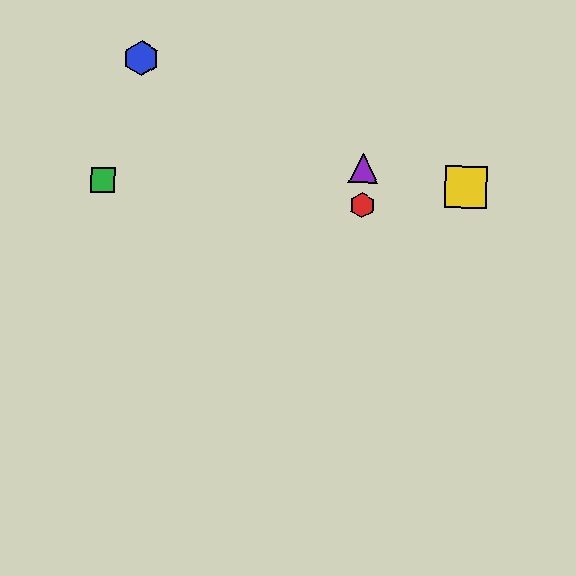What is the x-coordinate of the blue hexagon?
The blue hexagon is at x≈141.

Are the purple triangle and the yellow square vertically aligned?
No, the purple triangle is at x≈363 and the yellow square is at x≈466.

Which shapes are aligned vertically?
The red hexagon, the purple triangle are aligned vertically.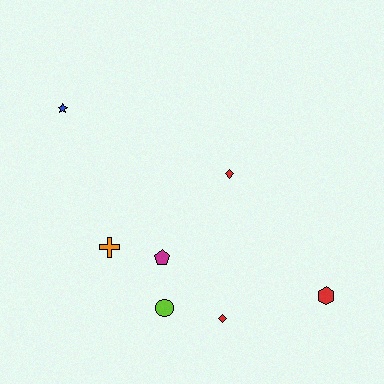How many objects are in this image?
There are 7 objects.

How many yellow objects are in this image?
There are no yellow objects.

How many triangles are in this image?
There are no triangles.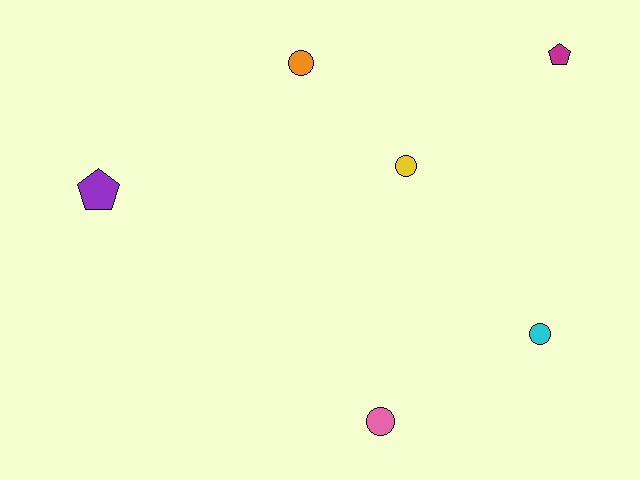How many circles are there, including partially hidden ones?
There are 4 circles.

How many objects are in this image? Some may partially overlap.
There are 6 objects.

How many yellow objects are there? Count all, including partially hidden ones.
There is 1 yellow object.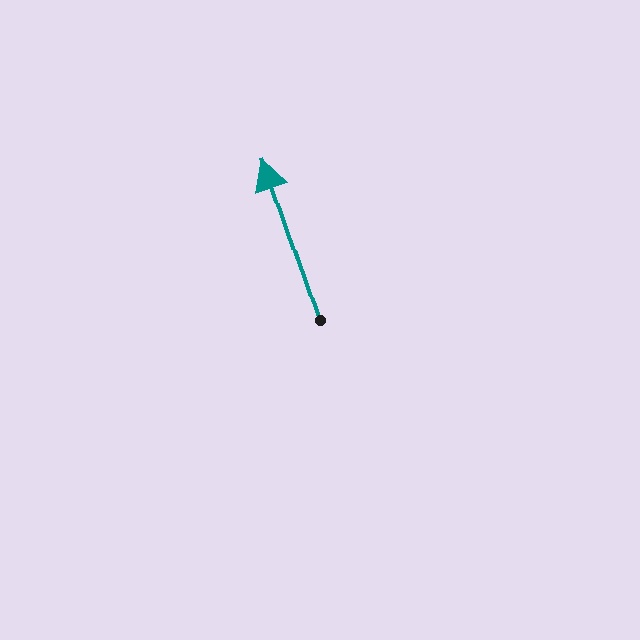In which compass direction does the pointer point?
North.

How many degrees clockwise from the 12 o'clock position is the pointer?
Approximately 341 degrees.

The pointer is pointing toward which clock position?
Roughly 11 o'clock.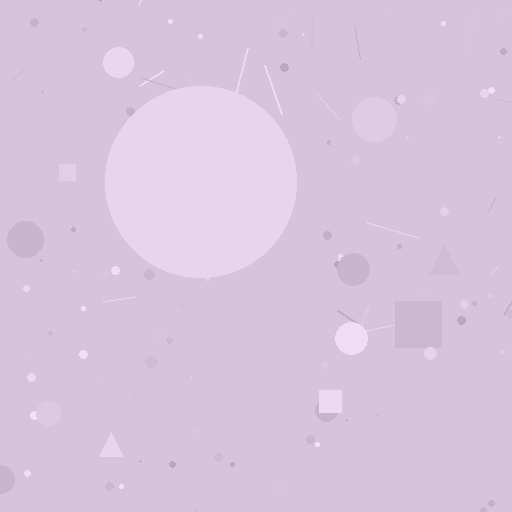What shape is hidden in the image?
A circle is hidden in the image.